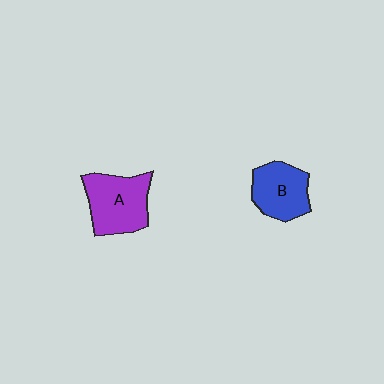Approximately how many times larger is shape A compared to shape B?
Approximately 1.2 times.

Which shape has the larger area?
Shape A (purple).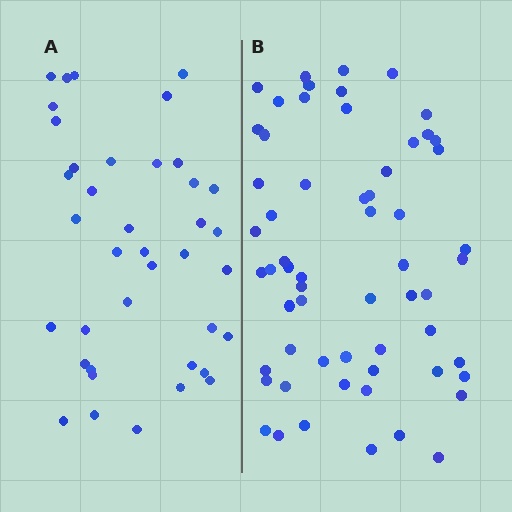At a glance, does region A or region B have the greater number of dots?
Region B (the right region) has more dots.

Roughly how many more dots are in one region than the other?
Region B has approximately 20 more dots than region A.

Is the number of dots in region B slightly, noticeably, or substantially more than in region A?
Region B has substantially more. The ratio is roughly 1.5 to 1.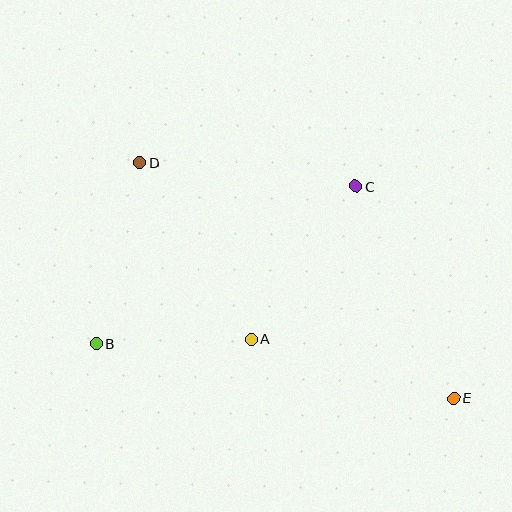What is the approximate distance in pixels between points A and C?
The distance between A and C is approximately 185 pixels.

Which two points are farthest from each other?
Points D and E are farthest from each other.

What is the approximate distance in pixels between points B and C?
The distance between B and C is approximately 303 pixels.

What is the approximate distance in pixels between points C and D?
The distance between C and D is approximately 217 pixels.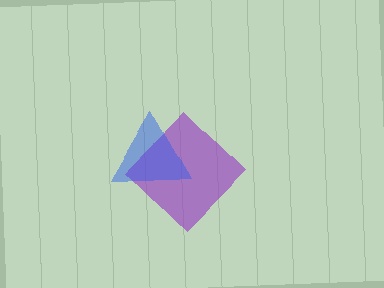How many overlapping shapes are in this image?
There are 2 overlapping shapes in the image.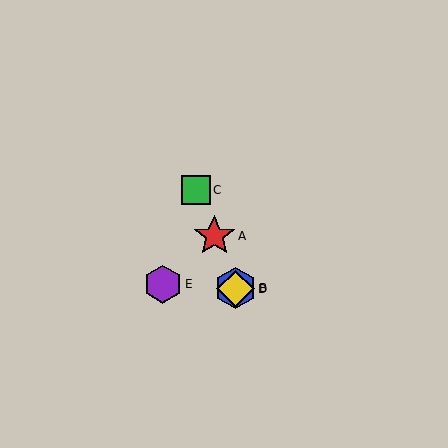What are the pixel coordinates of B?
Object B is at (235, 288).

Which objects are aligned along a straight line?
Objects A, B, C, D are aligned along a straight line.